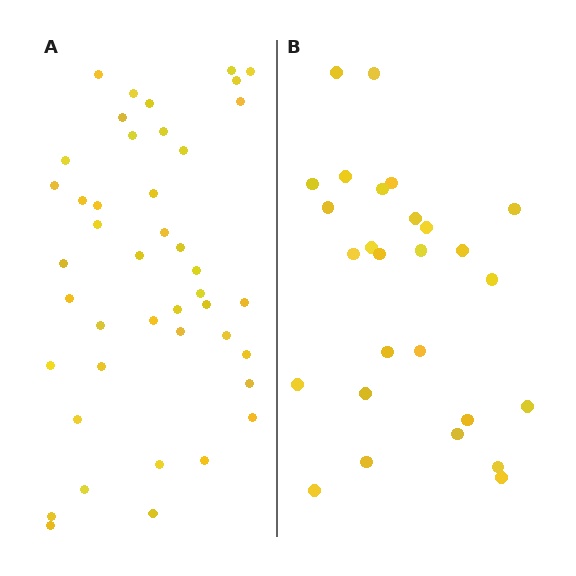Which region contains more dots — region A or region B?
Region A (the left region) has more dots.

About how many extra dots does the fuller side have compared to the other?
Region A has approximately 15 more dots than region B.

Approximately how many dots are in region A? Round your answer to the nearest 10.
About 40 dots. (The exact count is 43, which rounds to 40.)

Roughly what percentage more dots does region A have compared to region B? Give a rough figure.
About 60% more.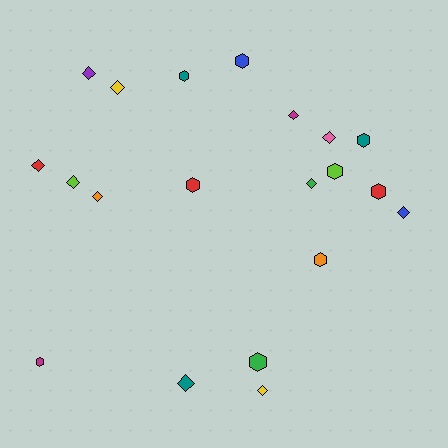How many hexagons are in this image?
There are 9 hexagons.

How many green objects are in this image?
There are 2 green objects.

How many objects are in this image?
There are 20 objects.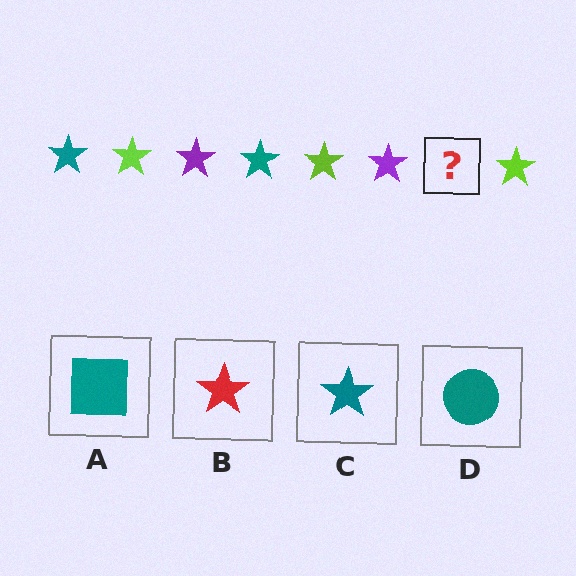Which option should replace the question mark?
Option C.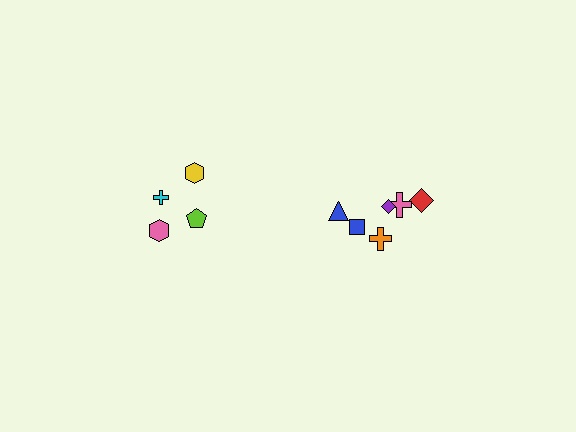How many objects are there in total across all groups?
There are 10 objects.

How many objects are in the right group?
There are 6 objects.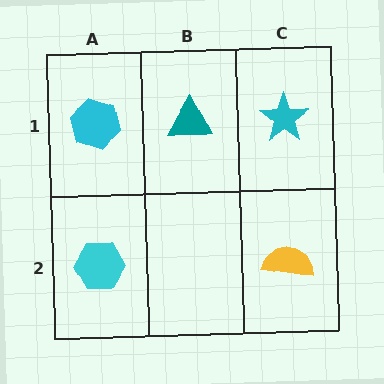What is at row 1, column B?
A teal triangle.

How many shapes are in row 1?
3 shapes.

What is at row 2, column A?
A cyan hexagon.